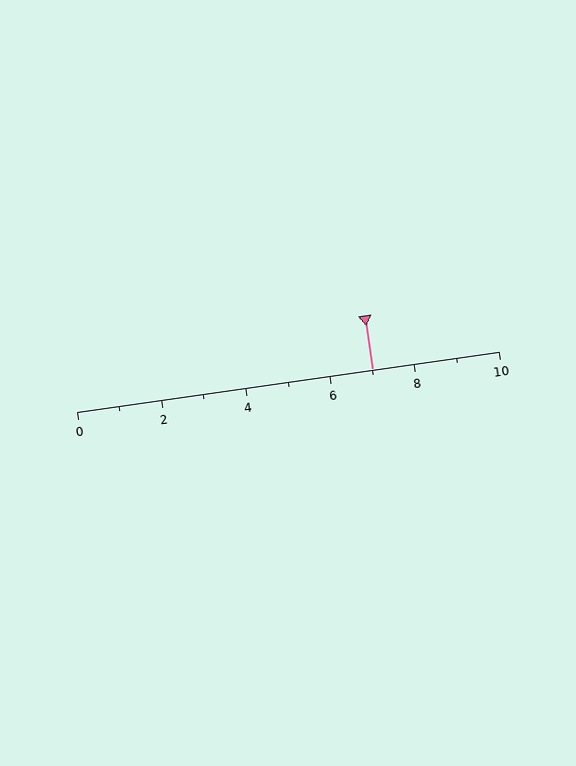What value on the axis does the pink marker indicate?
The marker indicates approximately 7.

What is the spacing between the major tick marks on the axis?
The major ticks are spaced 2 apart.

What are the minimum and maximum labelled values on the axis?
The axis runs from 0 to 10.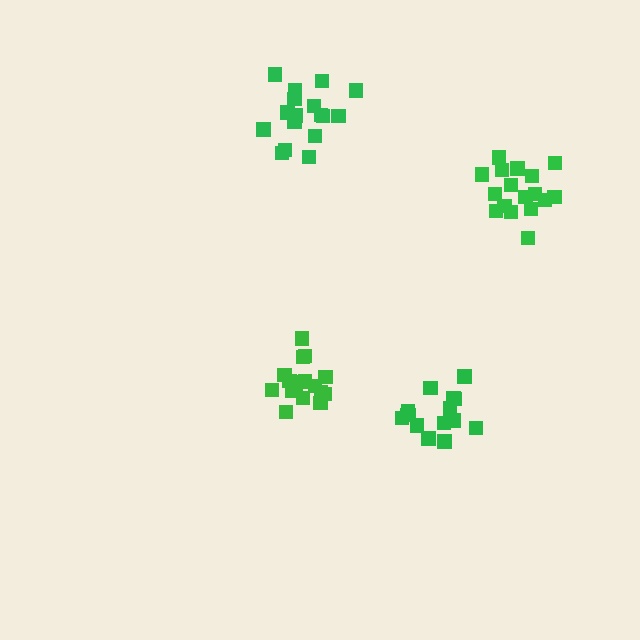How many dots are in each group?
Group 1: 17 dots, Group 2: 17 dots, Group 3: 15 dots, Group 4: 17 dots (66 total).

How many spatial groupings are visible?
There are 4 spatial groupings.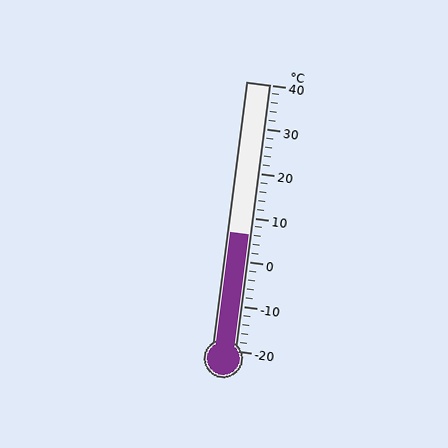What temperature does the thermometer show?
The thermometer shows approximately 6°C.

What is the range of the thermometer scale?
The thermometer scale ranges from -20°C to 40°C.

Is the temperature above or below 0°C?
The temperature is above 0°C.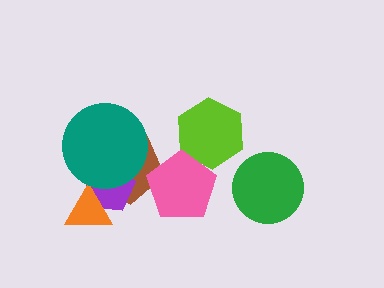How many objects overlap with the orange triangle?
2 objects overlap with the orange triangle.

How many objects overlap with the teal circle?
2 objects overlap with the teal circle.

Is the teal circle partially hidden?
No, no other shape covers it.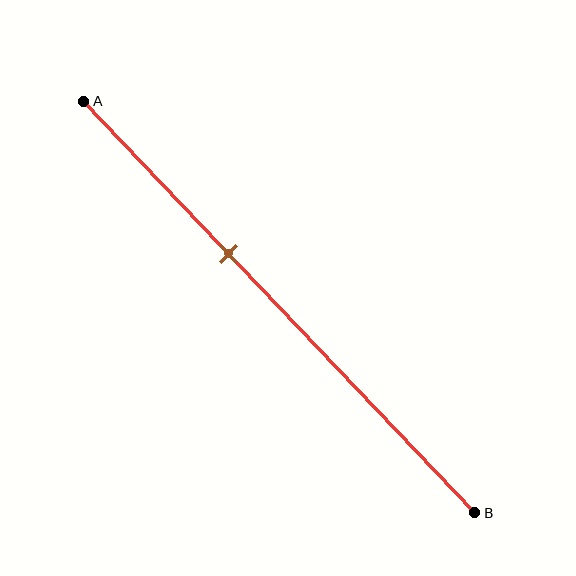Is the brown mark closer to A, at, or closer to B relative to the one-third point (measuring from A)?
The brown mark is closer to point B than the one-third point of segment AB.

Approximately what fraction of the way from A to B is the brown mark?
The brown mark is approximately 35% of the way from A to B.